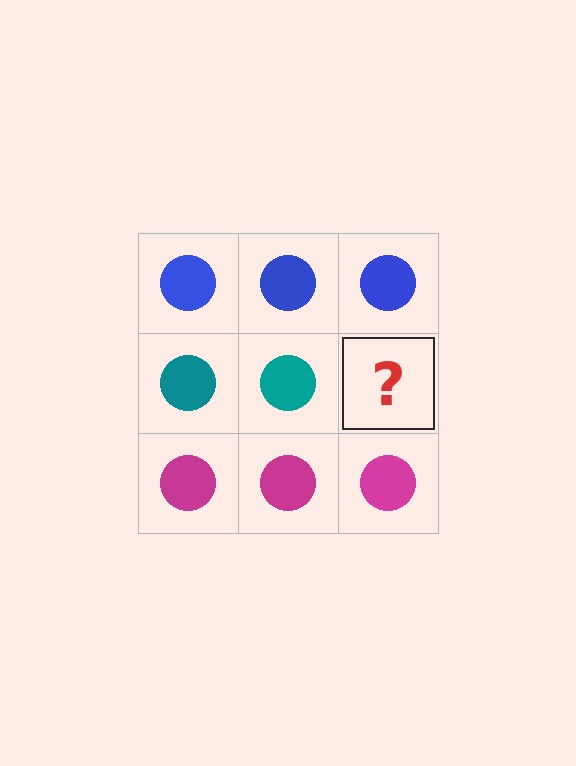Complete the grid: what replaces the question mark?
The question mark should be replaced with a teal circle.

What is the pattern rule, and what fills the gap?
The rule is that each row has a consistent color. The gap should be filled with a teal circle.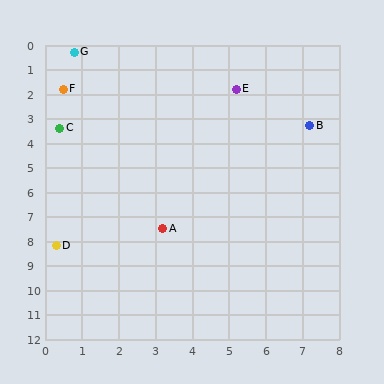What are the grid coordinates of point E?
Point E is at approximately (5.2, 1.8).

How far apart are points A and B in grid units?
Points A and B are about 5.8 grid units apart.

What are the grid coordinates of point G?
Point G is at approximately (0.8, 0.3).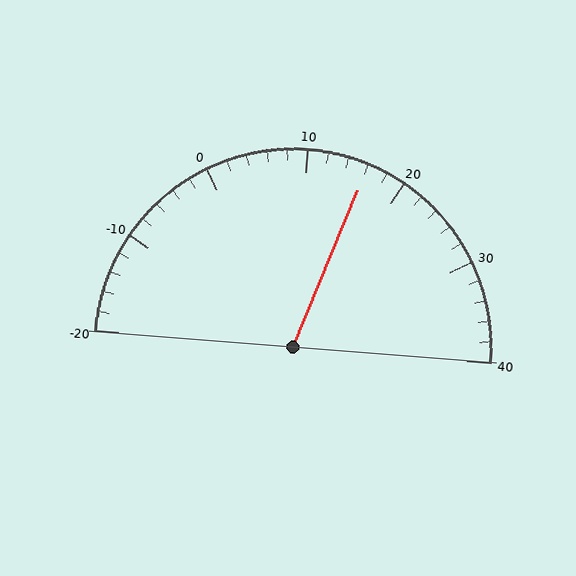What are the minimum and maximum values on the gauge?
The gauge ranges from -20 to 40.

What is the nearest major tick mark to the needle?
The nearest major tick mark is 20.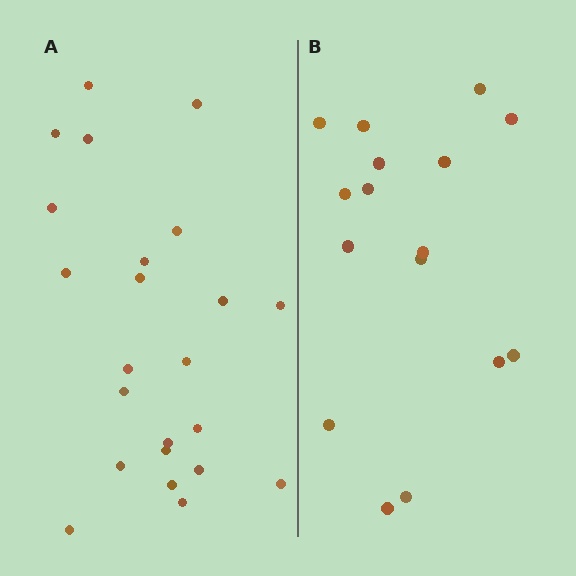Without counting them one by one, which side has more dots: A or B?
Region A (the left region) has more dots.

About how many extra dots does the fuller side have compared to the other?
Region A has roughly 8 or so more dots than region B.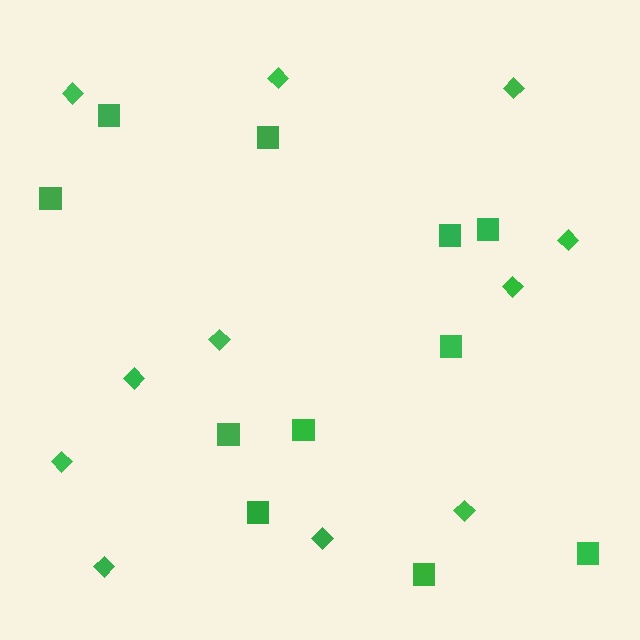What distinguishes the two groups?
There are 2 groups: one group of squares (11) and one group of diamonds (11).